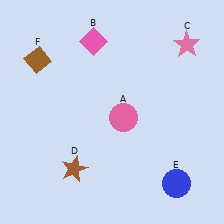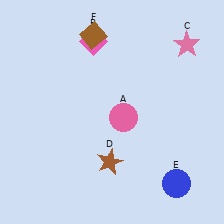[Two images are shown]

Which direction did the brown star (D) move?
The brown star (D) moved right.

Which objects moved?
The objects that moved are: the brown star (D), the brown diamond (F).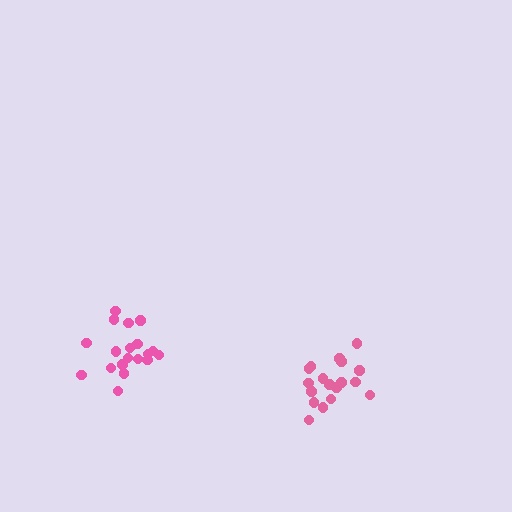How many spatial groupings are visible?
There are 2 spatial groupings.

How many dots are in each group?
Group 1: 18 dots, Group 2: 19 dots (37 total).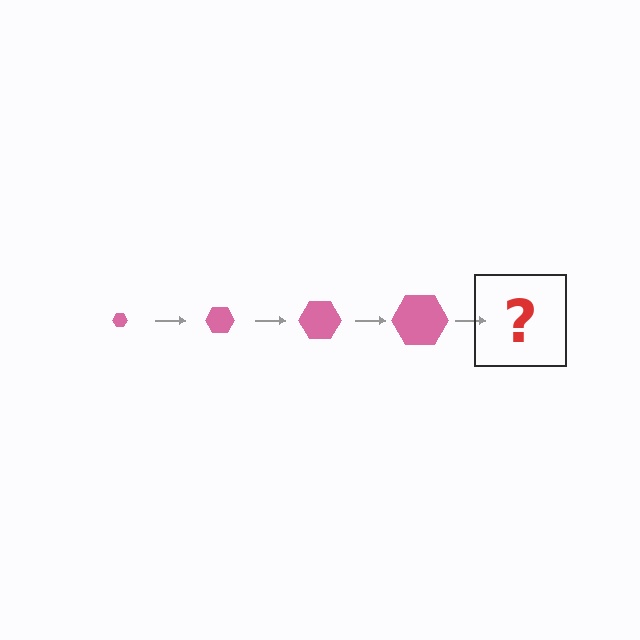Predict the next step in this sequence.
The next step is a pink hexagon, larger than the previous one.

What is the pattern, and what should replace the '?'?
The pattern is that the hexagon gets progressively larger each step. The '?' should be a pink hexagon, larger than the previous one.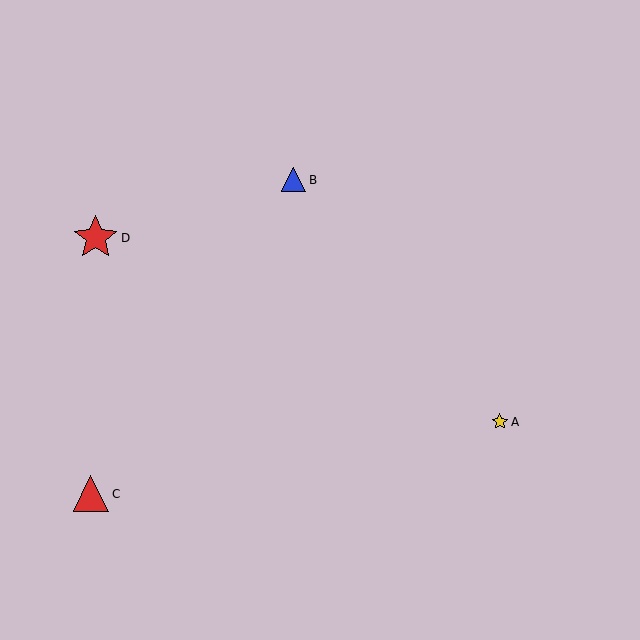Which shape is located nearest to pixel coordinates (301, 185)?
The blue triangle (labeled B) at (294, 180) is nearest to that location.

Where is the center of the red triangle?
The center of the red triangle is at (91, 494).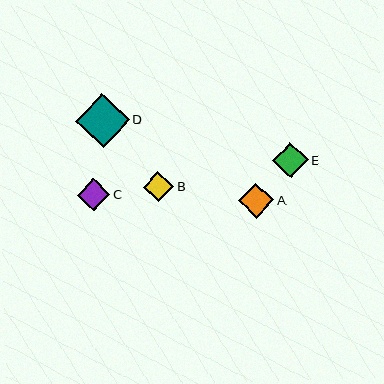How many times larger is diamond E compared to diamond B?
Diamond E is approximately 1.2 times the size of diamond B.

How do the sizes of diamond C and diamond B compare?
Diamond C and diamond B are approximately the same size.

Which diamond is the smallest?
Diamond B is the smallest with a size of approximately 30 pixels.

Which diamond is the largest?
Diamond D is the largest with a size of approximately 54 pixels.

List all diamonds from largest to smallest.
From largest to smallest: D, E, A, C, B.